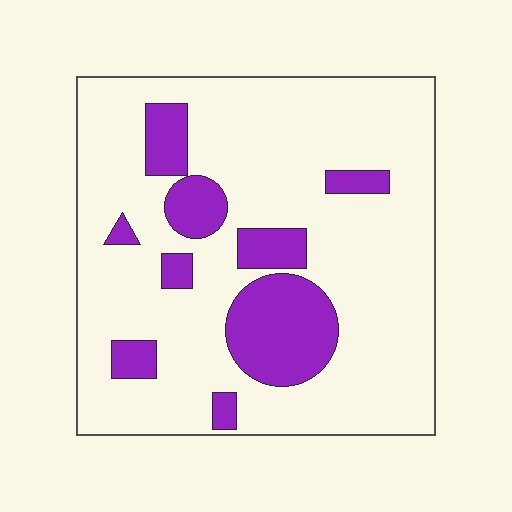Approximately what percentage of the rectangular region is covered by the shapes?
Approximately 20%.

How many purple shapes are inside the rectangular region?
9.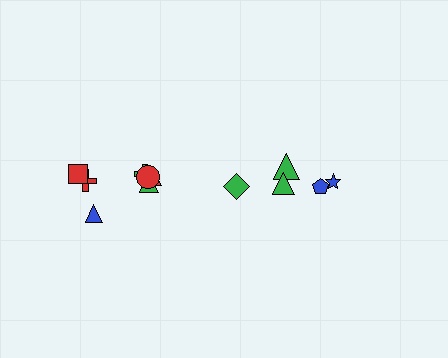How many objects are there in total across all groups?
There are 12 objects.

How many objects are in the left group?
There are 7 objects.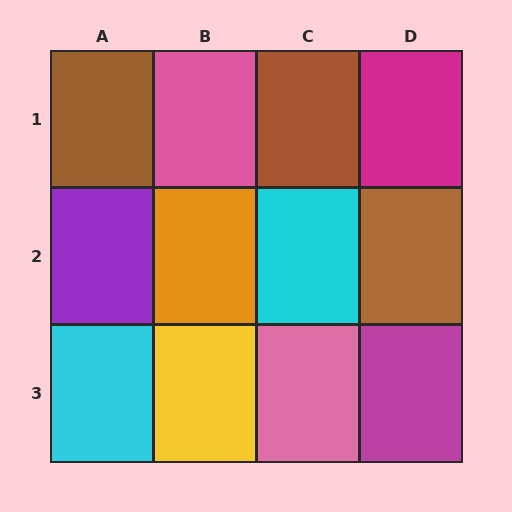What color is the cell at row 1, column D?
Magenta.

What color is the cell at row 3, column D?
Magenta.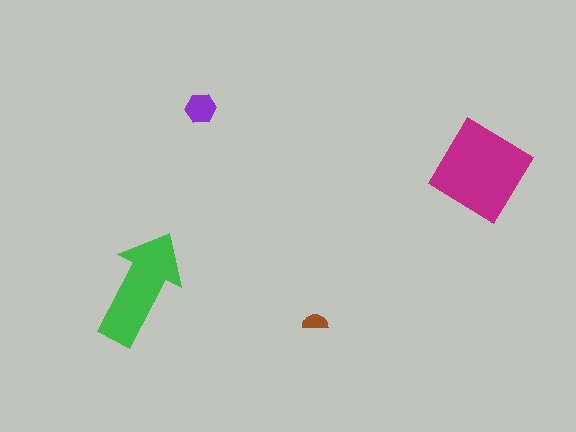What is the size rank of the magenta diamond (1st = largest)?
1st.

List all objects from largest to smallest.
The magenta diamond, the green arrow, the purple hexagon, the brown semicircle.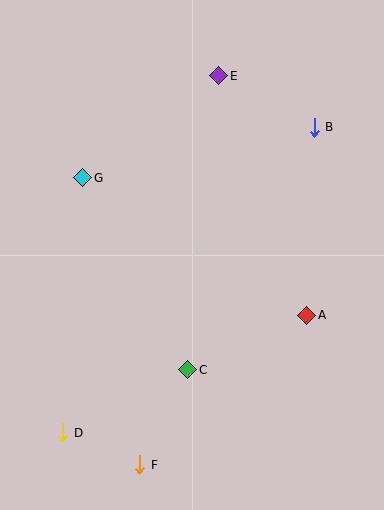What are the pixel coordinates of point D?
Point D is at (63, 433).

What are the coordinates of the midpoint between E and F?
The midpoint between E and F is at (179, 270).